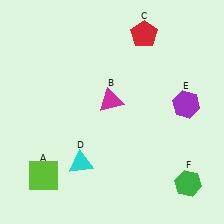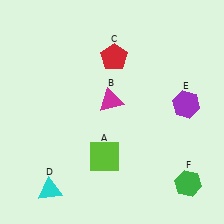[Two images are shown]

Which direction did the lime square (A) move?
The lime square (A) moved right.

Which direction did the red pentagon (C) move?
The red pentagon (C) moved left.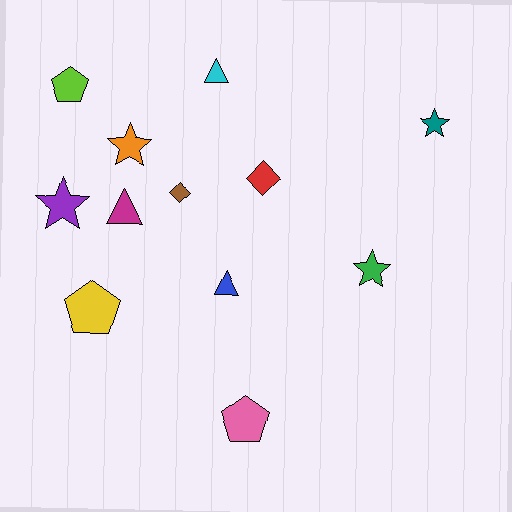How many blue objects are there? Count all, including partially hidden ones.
There is 1 blue object.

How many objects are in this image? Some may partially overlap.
There are 12 objects.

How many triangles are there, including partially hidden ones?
There are 3 triangles.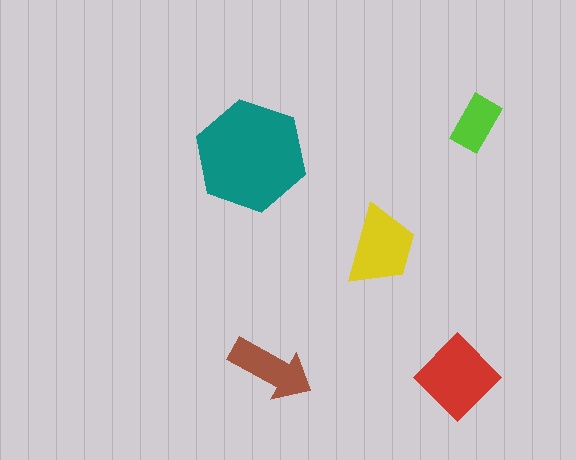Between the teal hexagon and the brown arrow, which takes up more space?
The teal hexagon.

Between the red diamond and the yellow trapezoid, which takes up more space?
The red diamond.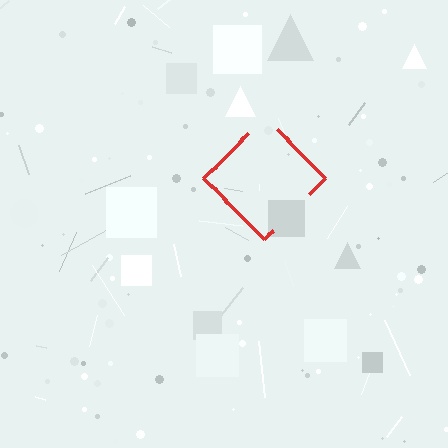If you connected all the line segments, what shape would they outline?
They would outline a diamond.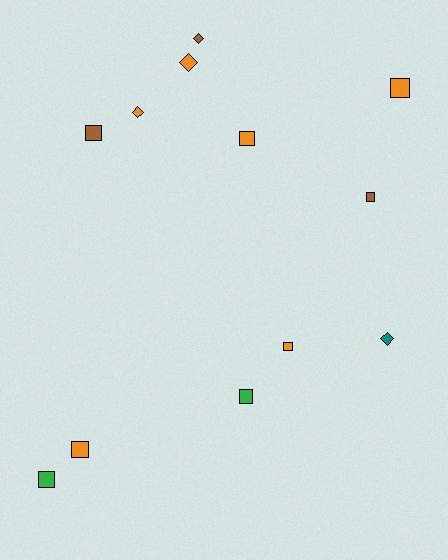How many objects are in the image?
There are 12 objects.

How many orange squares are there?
There are 4 orange squares.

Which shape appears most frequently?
Square, with 8 objects.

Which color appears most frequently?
Orange, with 6 objects.